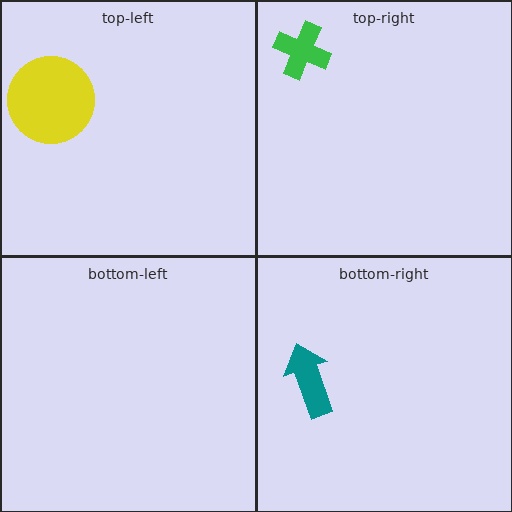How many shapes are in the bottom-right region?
1.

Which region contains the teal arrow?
The bottom-right region.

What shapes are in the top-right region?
The green cross.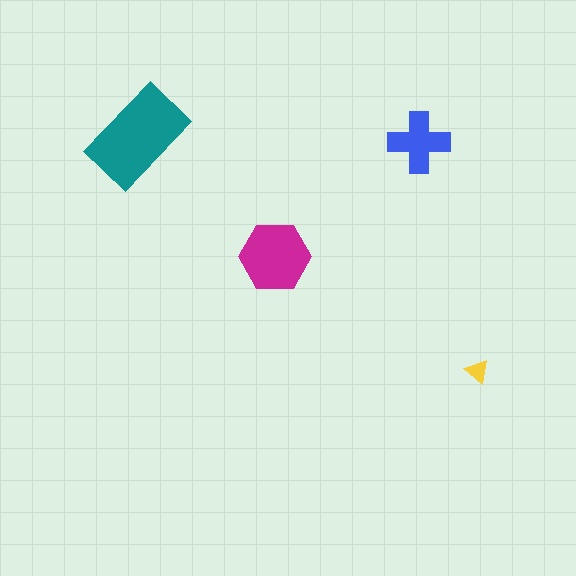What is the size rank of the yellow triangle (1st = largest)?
4th.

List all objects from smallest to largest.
The yellow triangle, the blue cross, the magenta hexagon, the teal rectangle.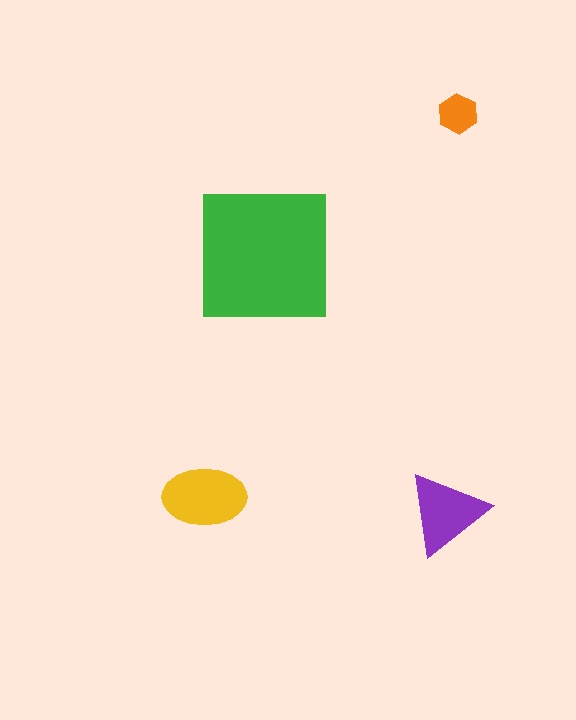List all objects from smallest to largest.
The orange hexagon, the purple triangle, the yellow ellipse, the green square.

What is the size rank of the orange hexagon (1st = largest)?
4th.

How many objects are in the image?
There are 4 objects in the image.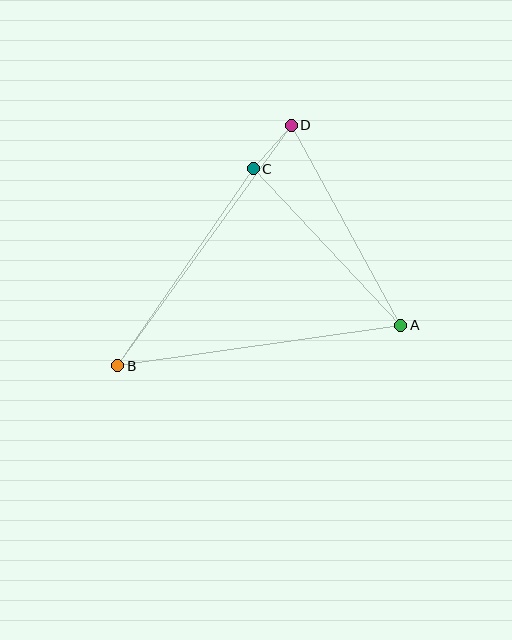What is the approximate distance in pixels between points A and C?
The distance between A and C is approximately 215 pixels.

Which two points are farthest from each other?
Points B and D are farthest from each other.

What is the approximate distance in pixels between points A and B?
The distance between A and B is approximately 286 pixels.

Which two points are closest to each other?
Points C and D are closest to each other.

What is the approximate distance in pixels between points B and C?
The distance between B and C is approximately 239 pixels.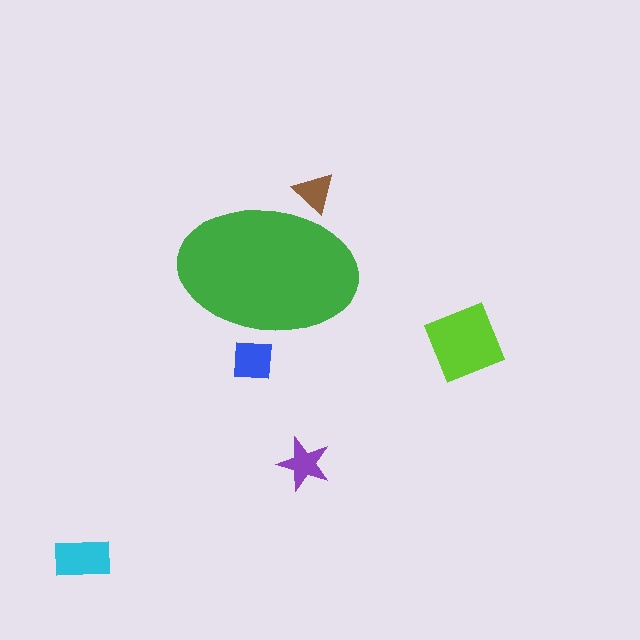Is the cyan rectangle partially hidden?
No, the cyan rectangle is fully visible.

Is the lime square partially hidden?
No, the lime square is fully visible.